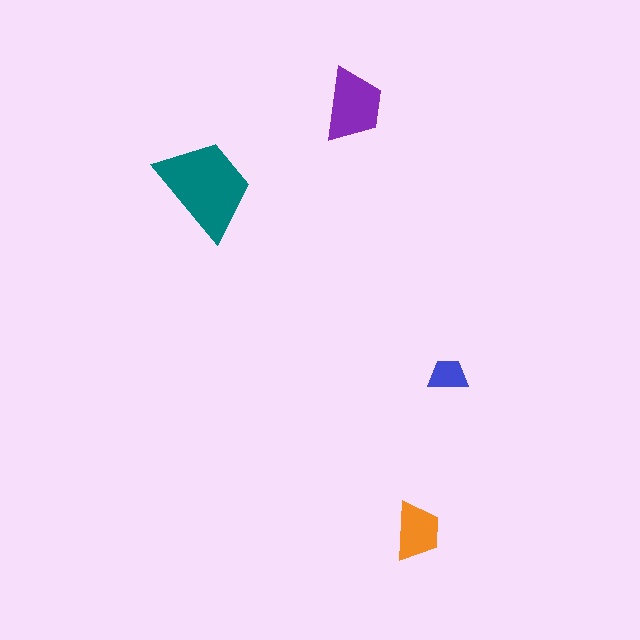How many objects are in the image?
There are 4 objects in the image.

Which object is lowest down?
The orange trapezoid is bottommost.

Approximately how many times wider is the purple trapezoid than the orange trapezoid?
About 1.5 times wider.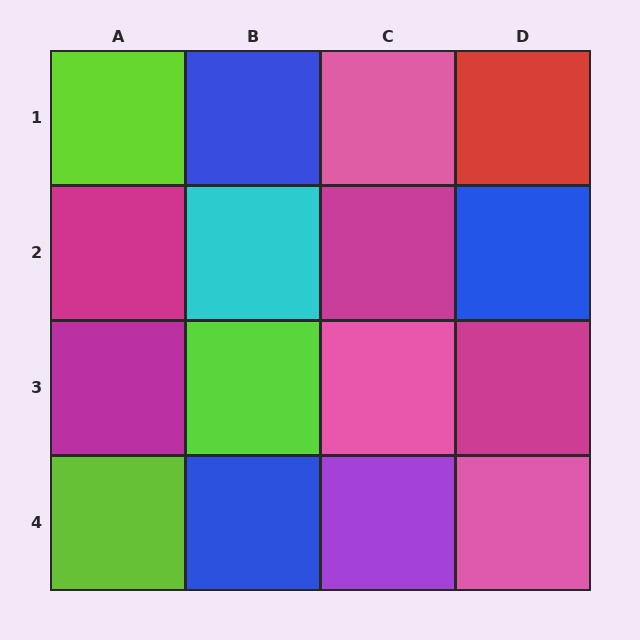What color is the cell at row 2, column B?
Cyan.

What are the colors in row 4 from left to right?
Lime, blue, purple, pink.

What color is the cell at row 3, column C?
Pink.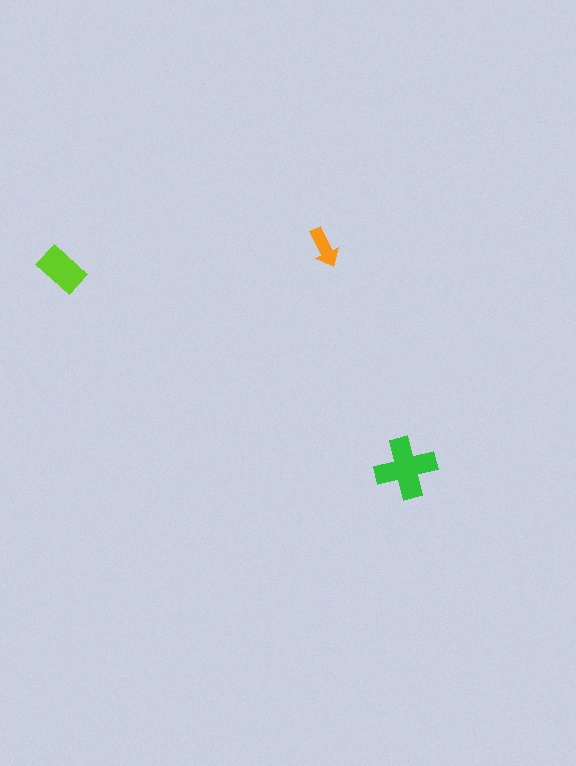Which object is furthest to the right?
The green cross is rightmost.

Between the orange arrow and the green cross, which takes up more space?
The green cross.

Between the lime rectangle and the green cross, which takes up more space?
The green cross.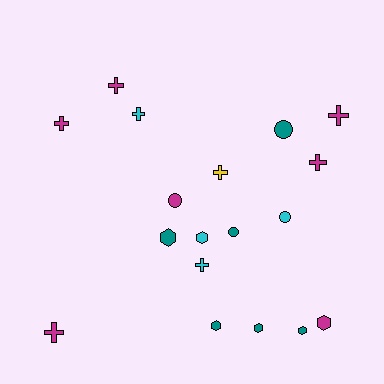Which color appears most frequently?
Magenta, with 7 objects.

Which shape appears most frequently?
Cross, with 8 objects.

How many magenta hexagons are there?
There is 1 magenta hexagon.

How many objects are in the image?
There are 18 objects.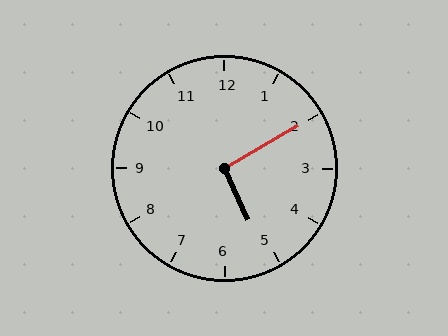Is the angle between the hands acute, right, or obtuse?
It is right.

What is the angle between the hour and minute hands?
Approximately 95 degrees.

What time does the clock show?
5:10.